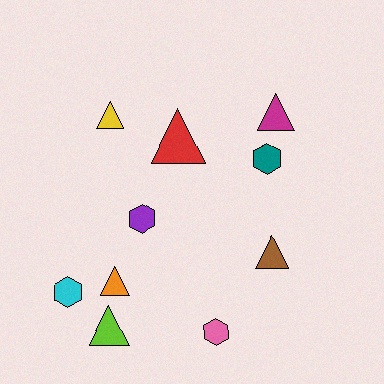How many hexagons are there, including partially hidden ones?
There are 4 hexagons.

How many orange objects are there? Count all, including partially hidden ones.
There is 1 orange object.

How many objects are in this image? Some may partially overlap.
There are 10 objects.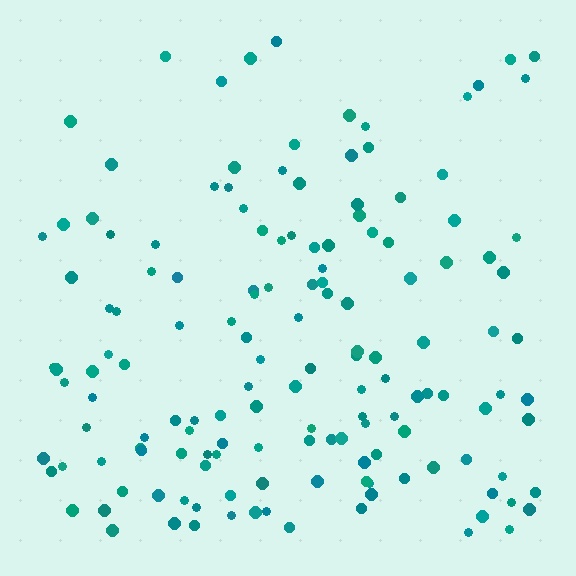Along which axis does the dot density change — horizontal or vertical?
Vertical.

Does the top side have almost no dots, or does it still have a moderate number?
Still a moderate number, just noticeably fewer than the bottom.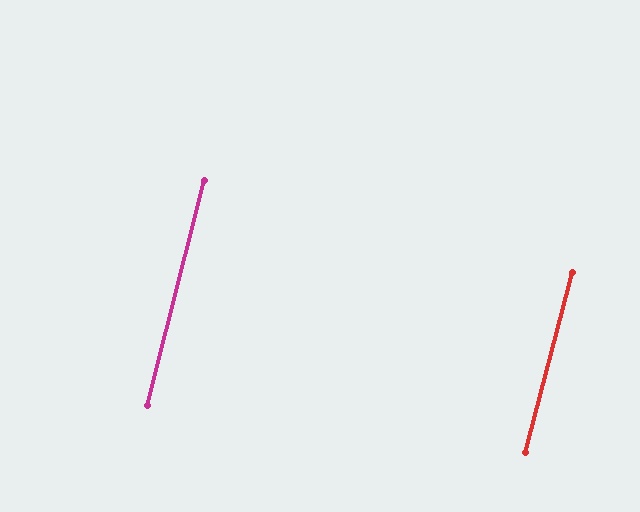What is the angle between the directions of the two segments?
Approximately 1 degree.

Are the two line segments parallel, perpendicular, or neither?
Parallel — their directions differ by only 0.6°.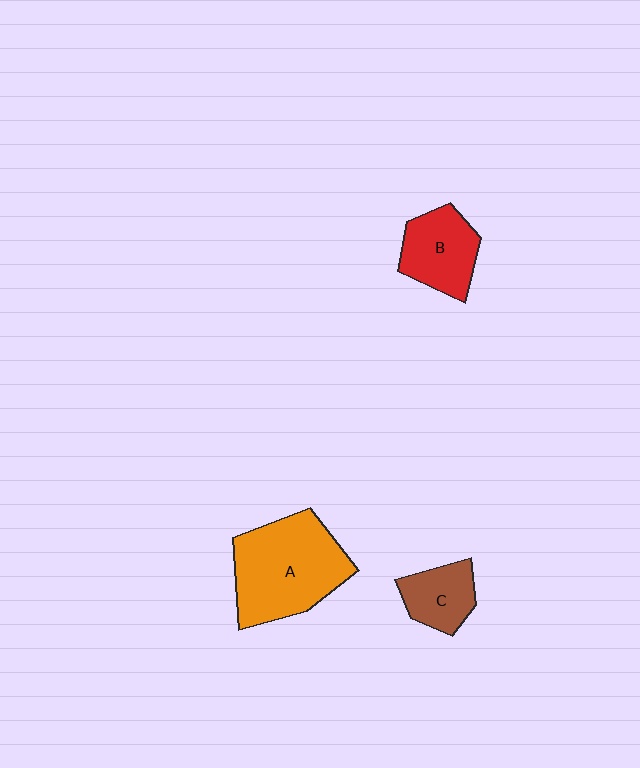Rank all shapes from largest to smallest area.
From largest to smallest: A (orange), B (red), C (brown).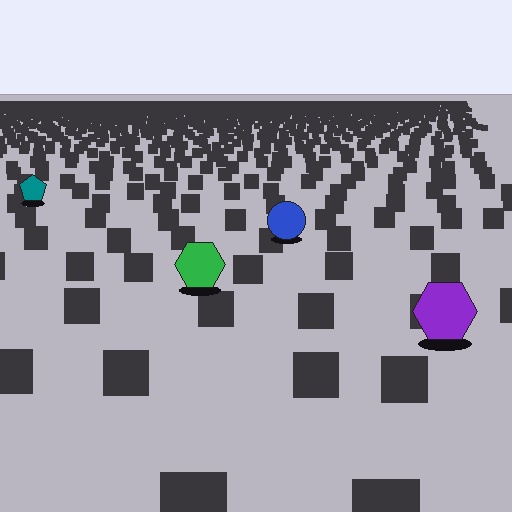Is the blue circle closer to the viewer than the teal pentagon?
Yes. The blue circle is closer — you can tell from the texture gradient: the ground texture is coarser near it.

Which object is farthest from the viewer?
The teal pentagon is farthest from the viewer. It appears smaller and the ground texture around it is denser.